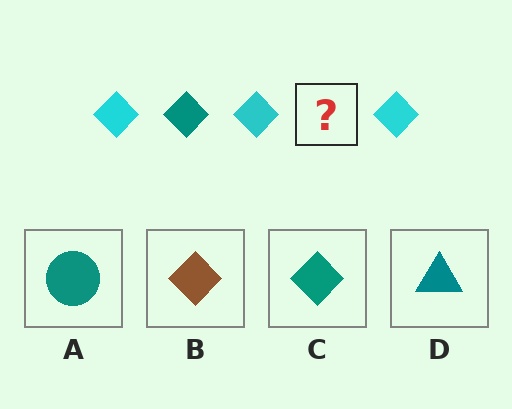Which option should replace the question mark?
Option C.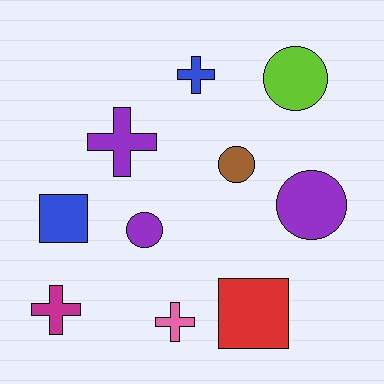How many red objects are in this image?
There is 1 red object.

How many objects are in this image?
There are 10 objects.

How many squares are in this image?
There are 2 squares.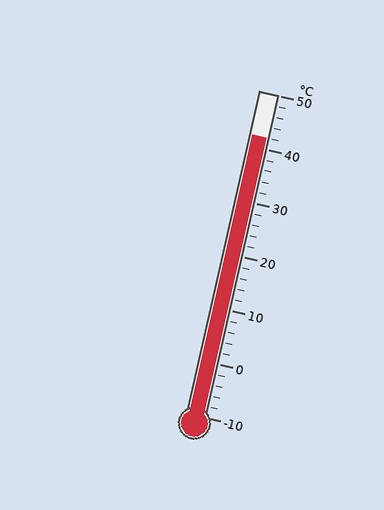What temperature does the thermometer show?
The thermometer shows approximately 42°C.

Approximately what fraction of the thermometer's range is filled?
The thermometer is filled to approximately 85% of its range.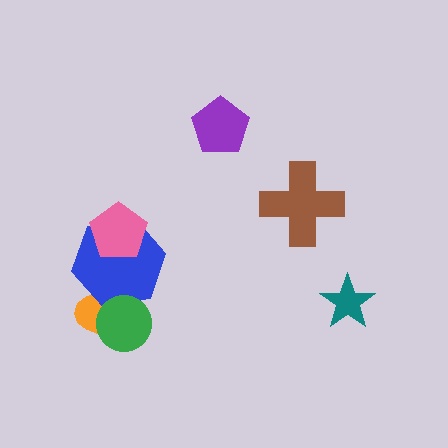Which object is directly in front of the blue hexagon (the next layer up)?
The green circle is directly in front of the blue hexagon.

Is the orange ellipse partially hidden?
Yes, it is partially covered by another shape.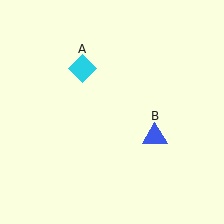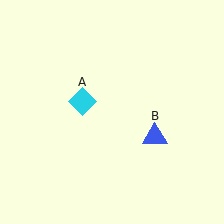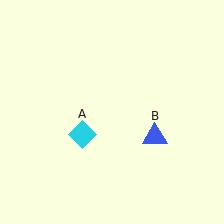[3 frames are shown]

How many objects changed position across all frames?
1 object changed position: cyan diamond (object A).